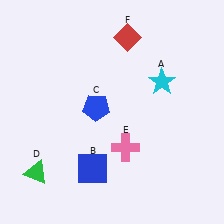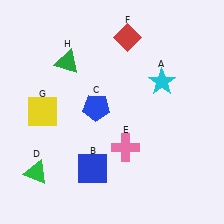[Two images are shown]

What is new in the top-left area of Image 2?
A green triangle (H) was added in the top-left area of Image 2.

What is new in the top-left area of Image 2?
A yellow square (G) was added in the top-left area of Image 2.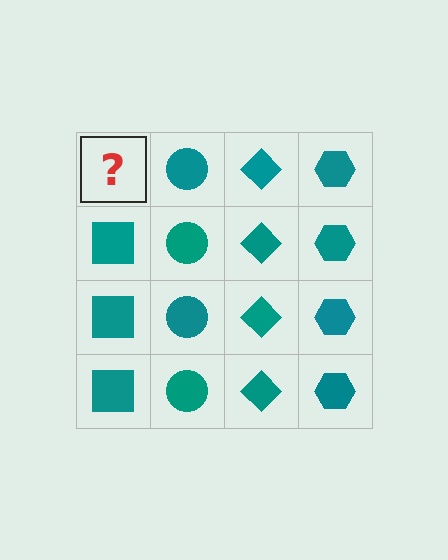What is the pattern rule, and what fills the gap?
The rule is that each column has a consistent shape. The gap should be filled with a teal square.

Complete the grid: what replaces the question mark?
The question mark should be replaced with a teal square.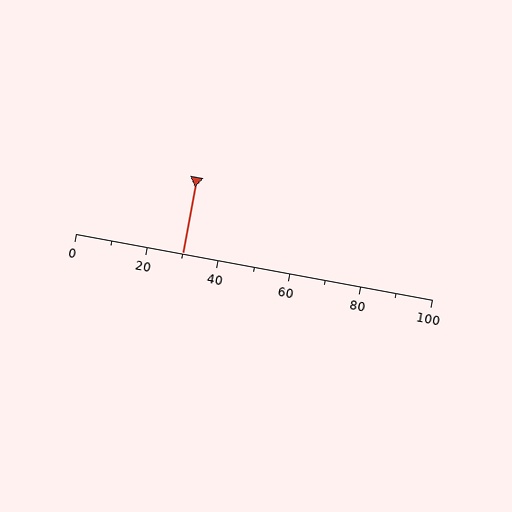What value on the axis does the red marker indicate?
The marker indicates approximately 30.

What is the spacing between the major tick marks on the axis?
The major ticks are spaced 20 apart.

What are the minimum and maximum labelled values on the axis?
The axis runs from 0 to 100.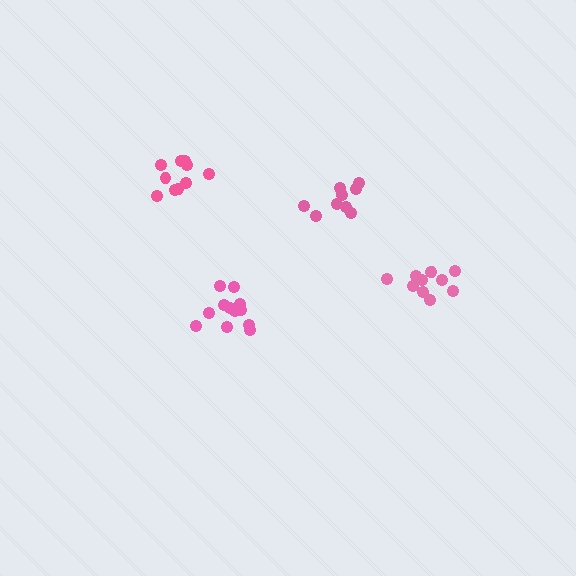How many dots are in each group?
Group 1: 10 dots, Group 2: 12 dots, Group 3: 11 dots, Group 4: 9 dots (42 total).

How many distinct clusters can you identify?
There are 4 distinct clusters.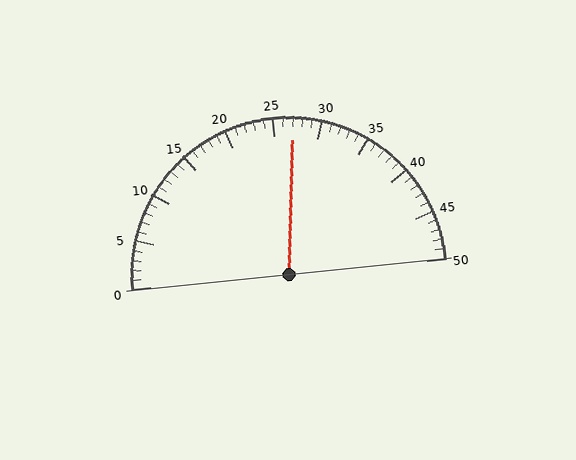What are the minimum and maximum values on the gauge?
The gauge ranges from 0 to 50.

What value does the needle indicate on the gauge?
The needle indicates approximately 27.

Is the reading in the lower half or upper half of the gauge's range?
The reading is in the upper half of the range (0 to 50).